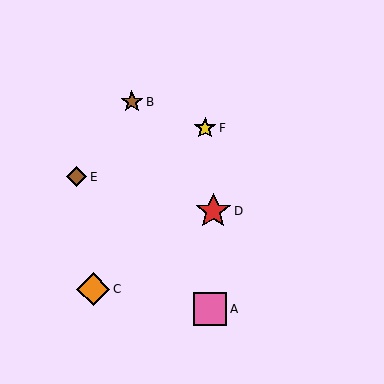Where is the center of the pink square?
The center of the pink square is at (210, 309).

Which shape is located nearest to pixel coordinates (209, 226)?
The red star (labeled D) at (213, 211) is nearest to that location.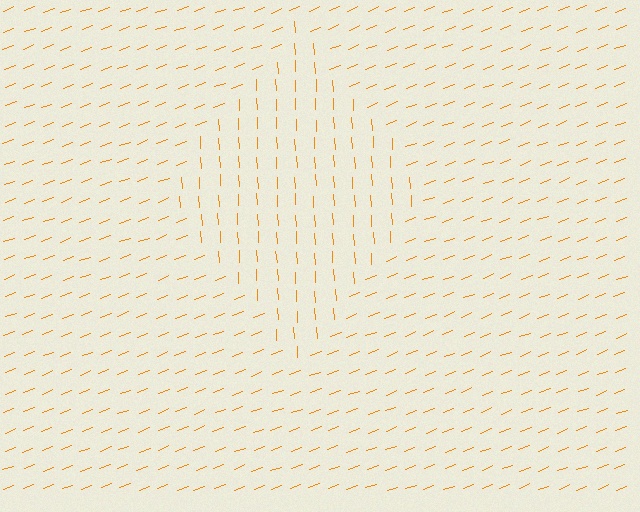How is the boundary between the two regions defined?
The boundary is defined purely by a change in line orientation (approximately 72 degrees difference). All lines are the same color and thickness.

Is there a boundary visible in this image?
Yes, there is a texture boundary formed by a change in line orientation.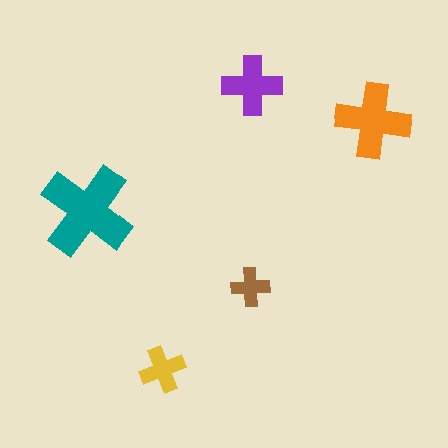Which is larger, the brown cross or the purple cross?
The purple one.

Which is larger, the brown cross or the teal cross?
The teal one.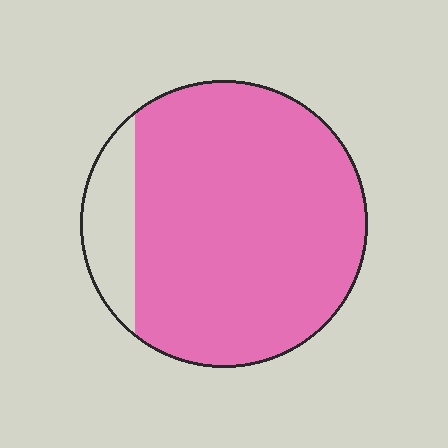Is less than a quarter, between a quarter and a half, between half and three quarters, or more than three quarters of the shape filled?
More than three quarters.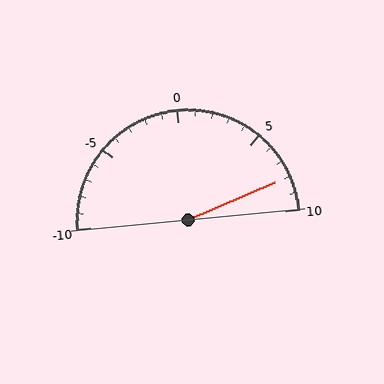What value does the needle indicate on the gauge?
The needle indicates approximately 8.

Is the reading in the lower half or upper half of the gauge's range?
The reading is in the upper half of the range (-10 to 10).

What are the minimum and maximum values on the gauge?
The gauge ranges from -10 to 10.